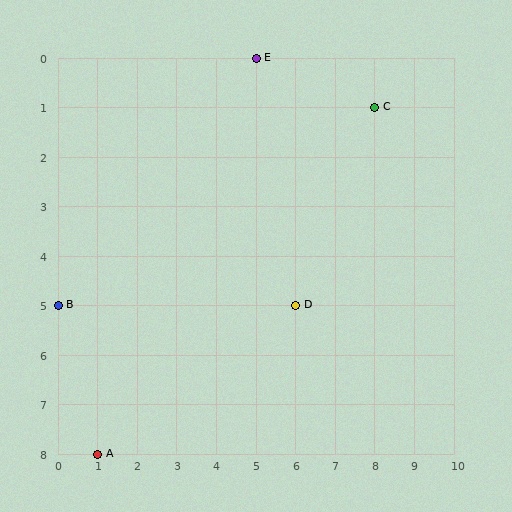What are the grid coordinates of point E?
Point E is at grid coordinates (5, 0).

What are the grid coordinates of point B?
Point B is at grid coordinates (0, 5).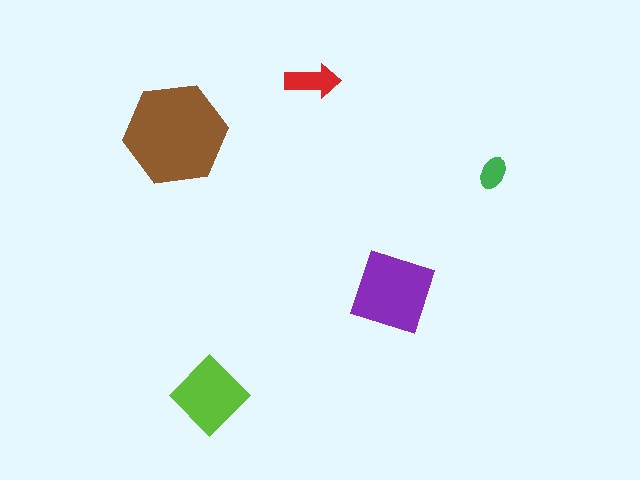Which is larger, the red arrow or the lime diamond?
The lime diamond.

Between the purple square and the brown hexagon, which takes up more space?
The brown hexagon.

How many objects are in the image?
There are 5 objects in the image.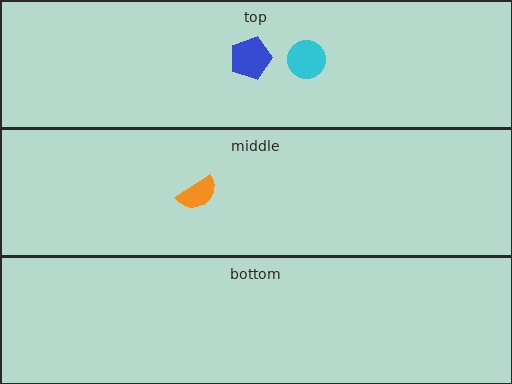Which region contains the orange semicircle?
The middle region.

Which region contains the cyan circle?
The top region.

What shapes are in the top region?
The blue pentagon, the cyan circle.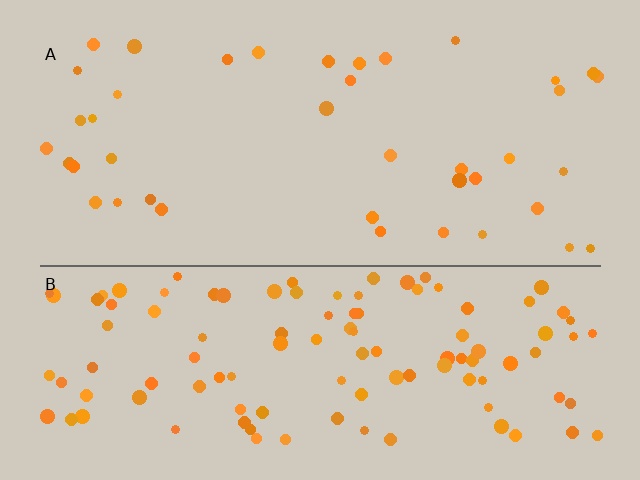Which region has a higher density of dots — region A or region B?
B (the bottom).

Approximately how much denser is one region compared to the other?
Approximately 2.8× — region B over region A.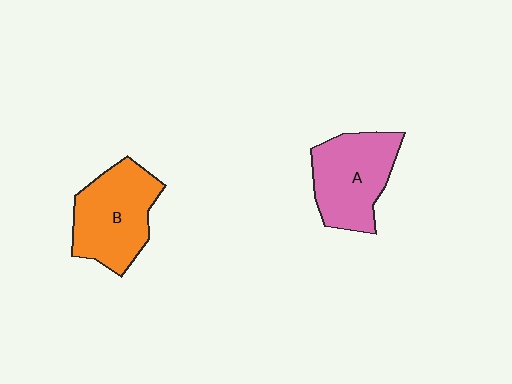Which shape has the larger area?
Shape B (orange).